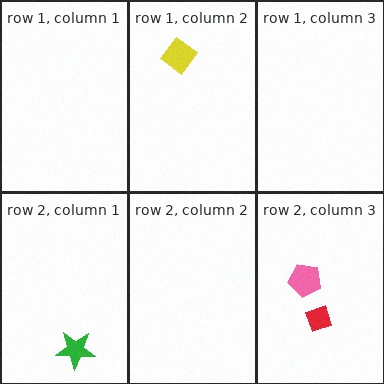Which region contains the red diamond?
The row 2, column 3 region.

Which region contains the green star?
The row 2, column 1 region.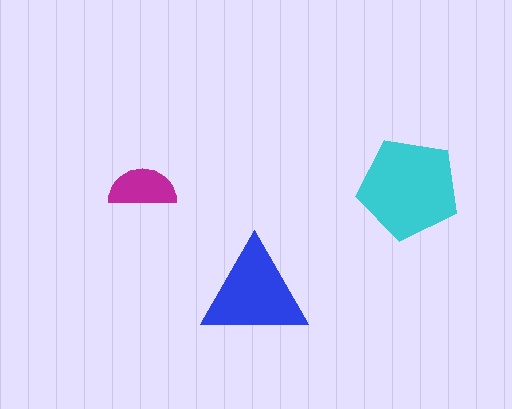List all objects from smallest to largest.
The magenta semicircle, the blue triangle, the cyan pentagon.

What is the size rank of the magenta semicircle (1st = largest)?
3rd.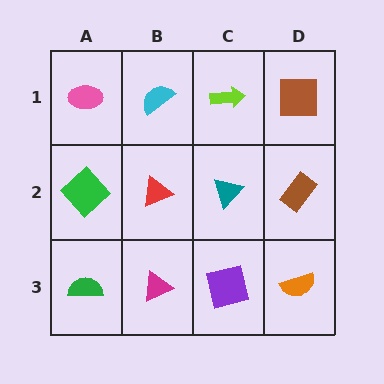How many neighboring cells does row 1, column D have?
2.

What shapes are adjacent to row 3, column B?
A red triangle (row 2, column B), a green semicircle (row 3, column A), a purple square (row 3, column C).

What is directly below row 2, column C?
A purple square.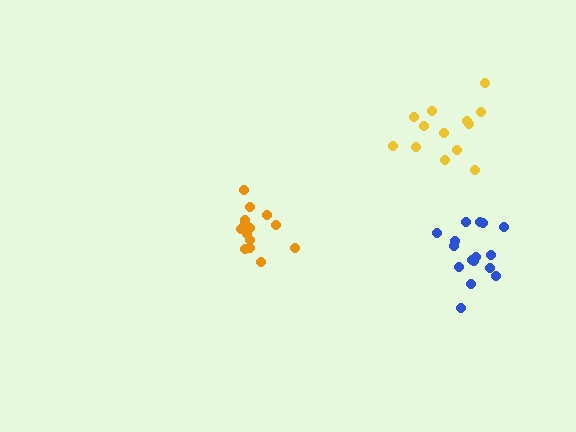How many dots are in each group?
Group 1: 13 dots, Group 2: 14 dots, Group 3: 16 dots (43 total).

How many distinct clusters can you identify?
There are 3 distinct clusters.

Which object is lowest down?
The blue cluster is bottommost.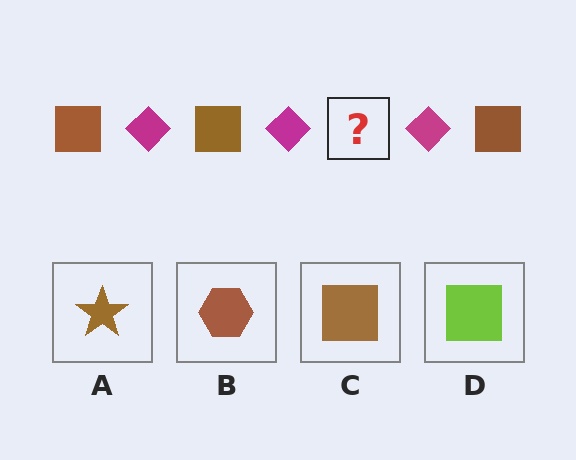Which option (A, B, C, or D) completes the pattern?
C.